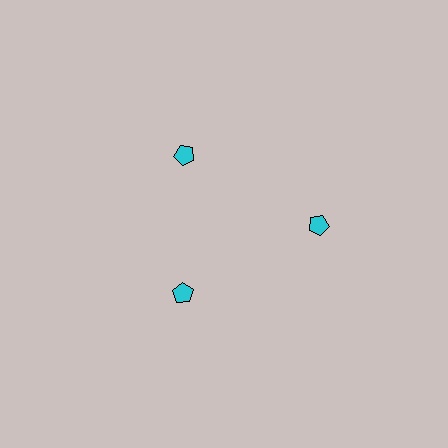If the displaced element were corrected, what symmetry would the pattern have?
It would have 3-fold rotational symmetry — the pattern would map onto itself every 120 degrees.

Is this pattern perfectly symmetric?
No. The 3 cyan pentagons are arranged in a ring, but one element near the 3 o'clock position is pushed outward from the center, breaking the 3-fold rotational symmetry.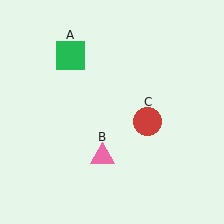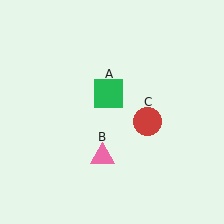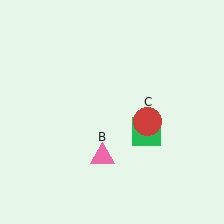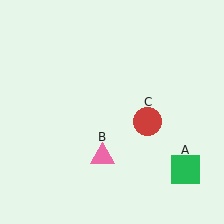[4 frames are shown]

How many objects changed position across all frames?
1 object changed position: green square (object A).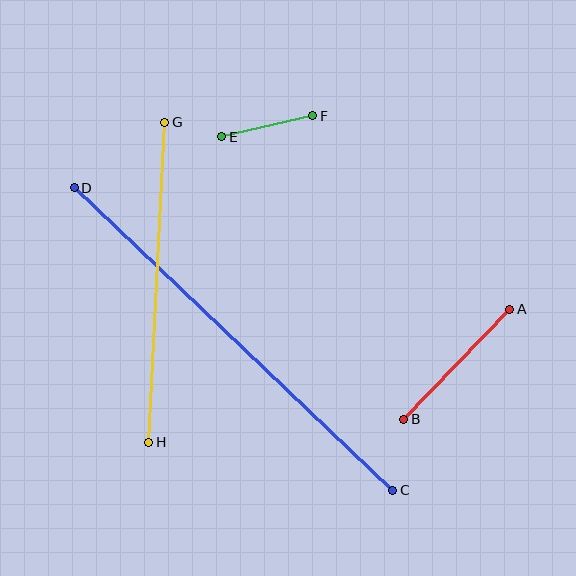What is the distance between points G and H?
The distance is approximately 320 pixels.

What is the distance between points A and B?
The distance is approximately 153 pixels.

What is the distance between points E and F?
The distance is approximately 93 pixels.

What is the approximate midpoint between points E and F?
The midpoint is at approximately (267, 126) pixels.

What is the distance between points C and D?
The distance is approximately 439 pixels.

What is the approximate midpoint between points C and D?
The midpoint is at approximately (233, 339) pixels.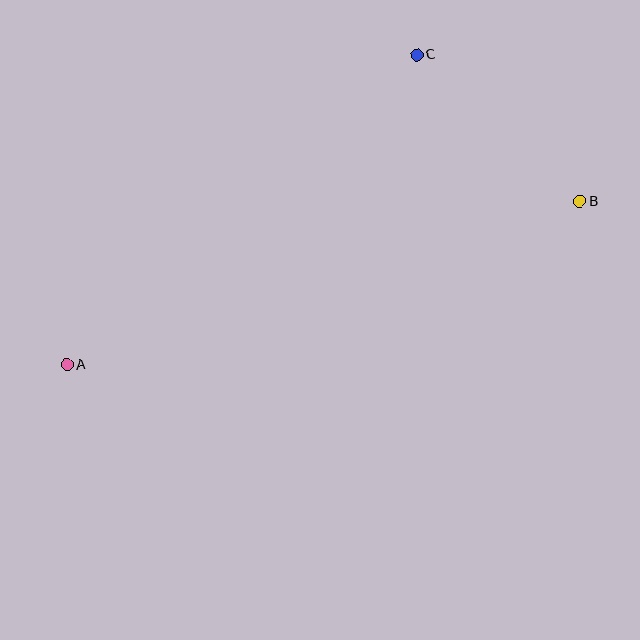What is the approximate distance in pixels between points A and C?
The distance between A and C is approximately 467 pixels.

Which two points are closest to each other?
Points B and C are closest to each other.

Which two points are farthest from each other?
Points A and B are farthest from each other.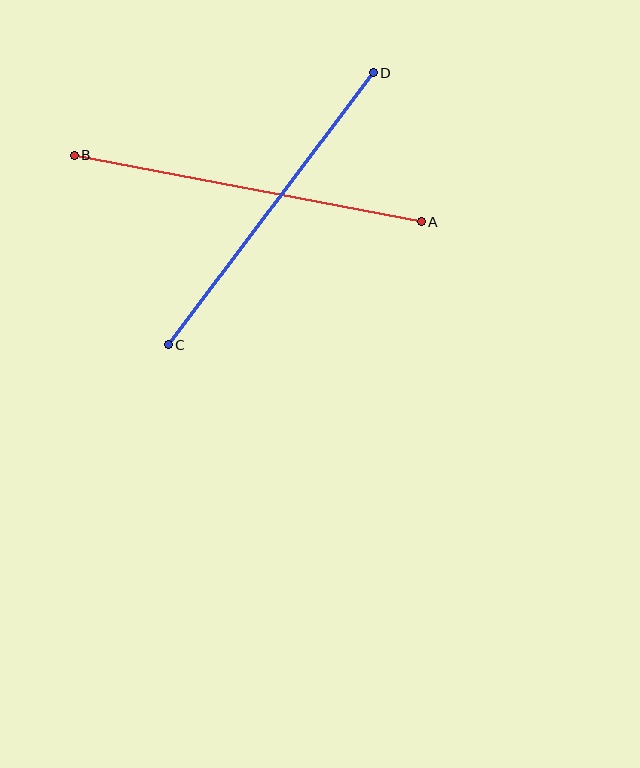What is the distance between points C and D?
The distance is approximately 341 pixels.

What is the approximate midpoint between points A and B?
The midpoint is at approximately (248, 189) pixels.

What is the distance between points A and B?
The distance is approximately 353 pixels.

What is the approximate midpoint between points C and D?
The midpoint is at approximately (271, 209) pixels.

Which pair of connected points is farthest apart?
Points A and B are farthest apart.